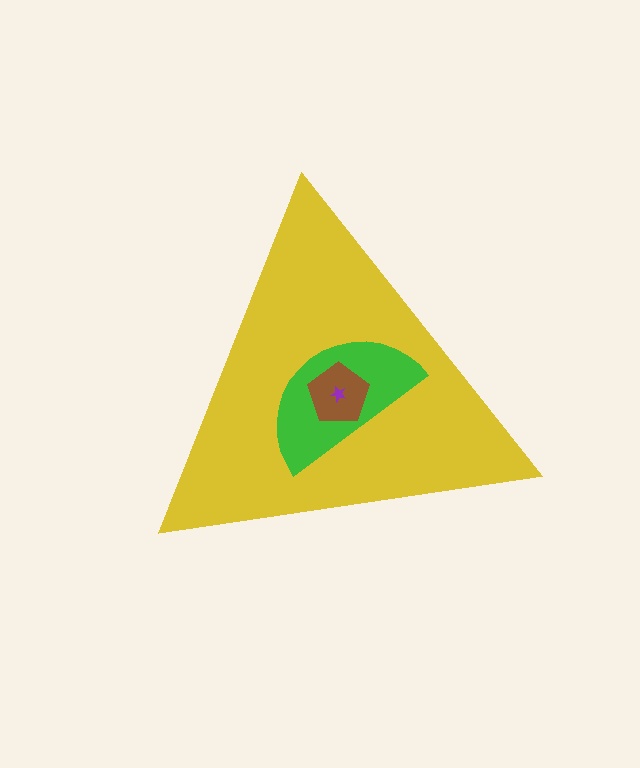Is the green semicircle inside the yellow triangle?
Yes.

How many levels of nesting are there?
4.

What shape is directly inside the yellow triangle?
The green semicircle.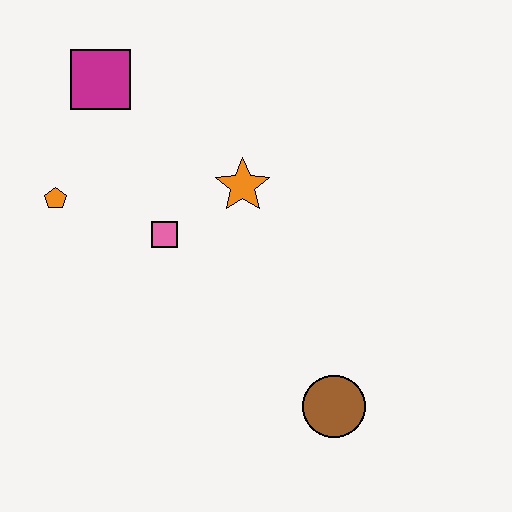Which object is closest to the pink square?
The orange star is closest to the pink square.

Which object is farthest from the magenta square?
The brown circle is farthest from the magenta square.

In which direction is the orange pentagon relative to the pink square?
The orange pentagon is to the left of the pink square.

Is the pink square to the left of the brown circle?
Yes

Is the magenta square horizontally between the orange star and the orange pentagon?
Yes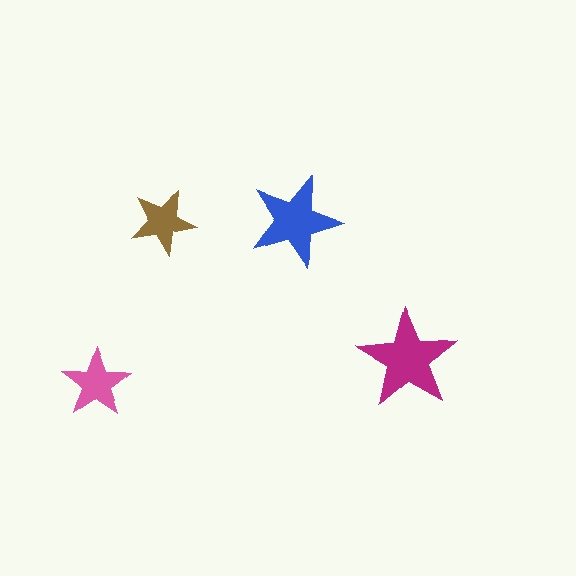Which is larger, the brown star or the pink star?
The pink one.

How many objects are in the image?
There are 4 objects in the image.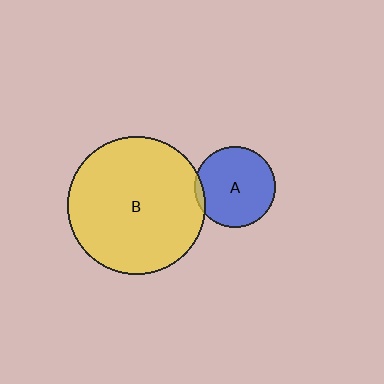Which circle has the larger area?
Circle B (yellow).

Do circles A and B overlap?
Yes.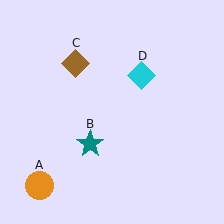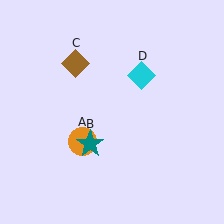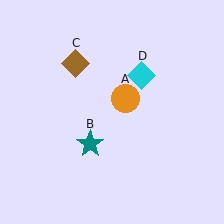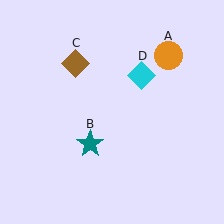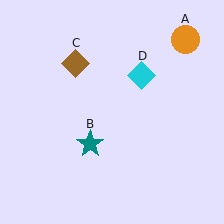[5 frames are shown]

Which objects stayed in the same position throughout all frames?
Teal star (object B) and brown diamond (object C) and cyan diamond (object D) remained stationary.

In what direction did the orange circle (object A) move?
The orange circle (object A) moved up and to the right.